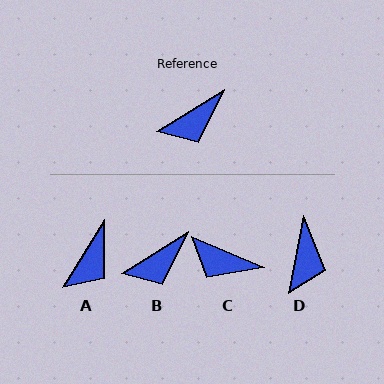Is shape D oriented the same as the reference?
No, it is off by about 48 degrees.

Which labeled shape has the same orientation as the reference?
B.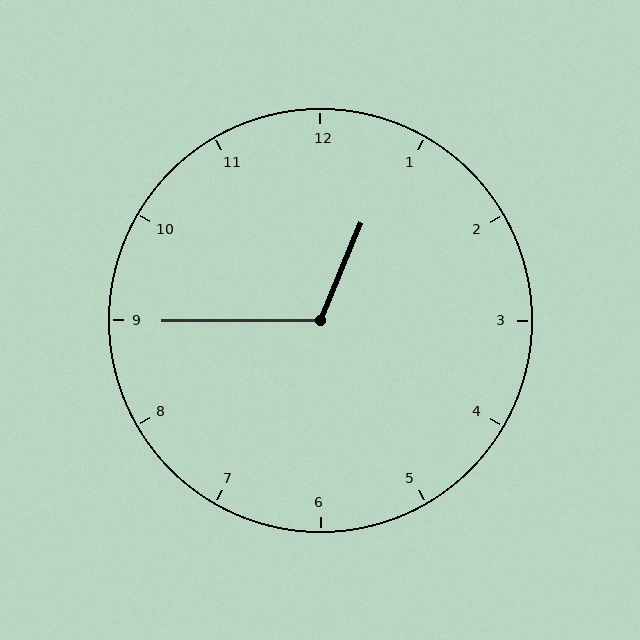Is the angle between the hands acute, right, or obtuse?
It is obtuse.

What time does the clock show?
12:45.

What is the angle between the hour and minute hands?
Approximately 112 degrees.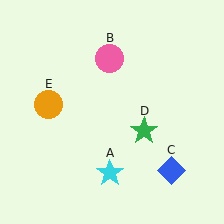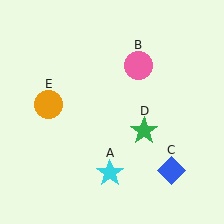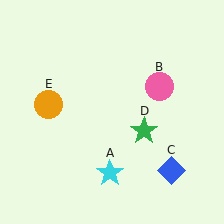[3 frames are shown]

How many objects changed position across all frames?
1 object changed position: pink circle (object B).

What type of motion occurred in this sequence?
The pink circle (object B) rotated clockwise around the center of the scene.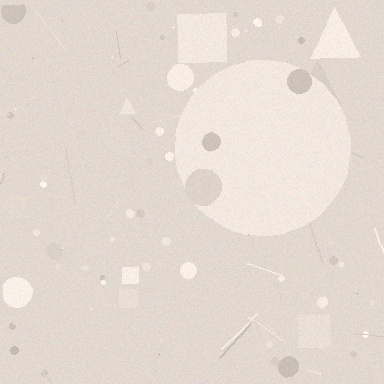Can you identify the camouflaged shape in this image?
The camouflaged shape is a circle.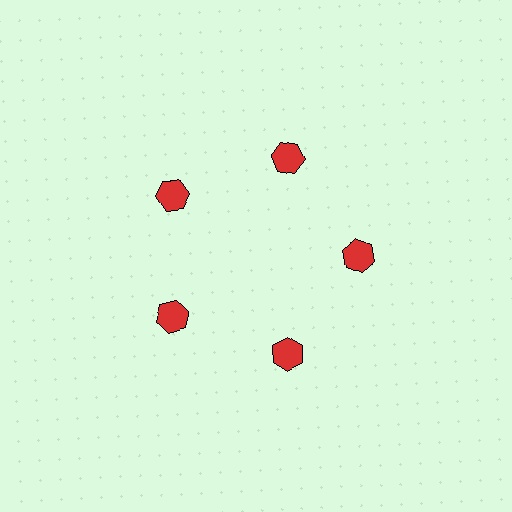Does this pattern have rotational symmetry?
Yes, this pattern has 5-fold rotational symmetry. It looks the same after rotating 72 degrees around the center.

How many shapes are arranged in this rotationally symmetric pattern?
There are 5 shapes, arranged in 5 groups of 1.